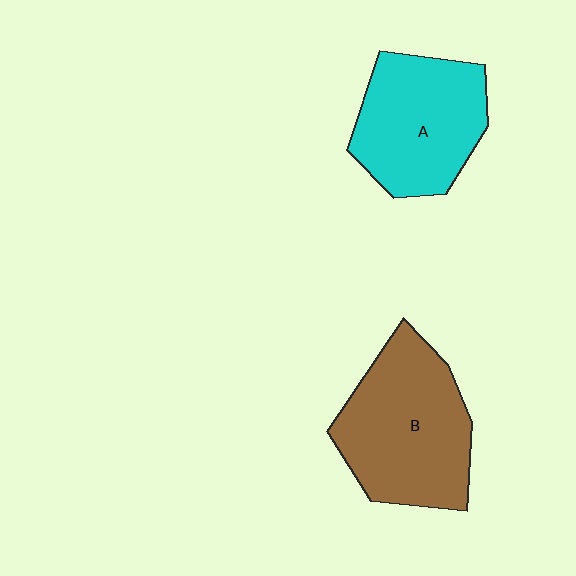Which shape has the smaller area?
Shape A (cyan).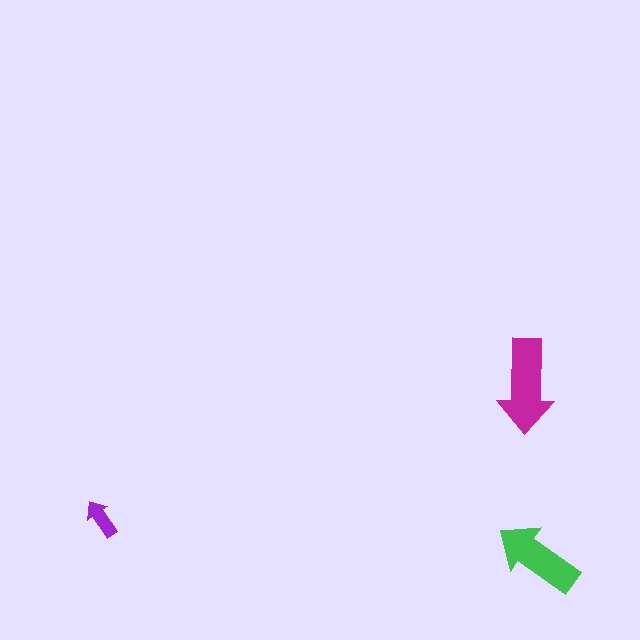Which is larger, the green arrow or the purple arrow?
The green one.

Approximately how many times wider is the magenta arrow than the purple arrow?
About 2.5 times wider.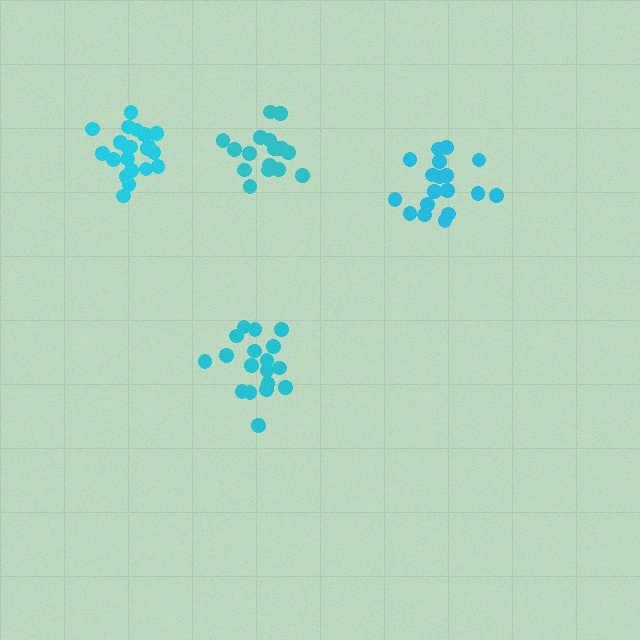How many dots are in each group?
Group 1: 21 dots, Group 2: 18 dots, Group 3: 17 dots, Group 4: 18 dots (74 total).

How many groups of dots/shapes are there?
There are 4 groups.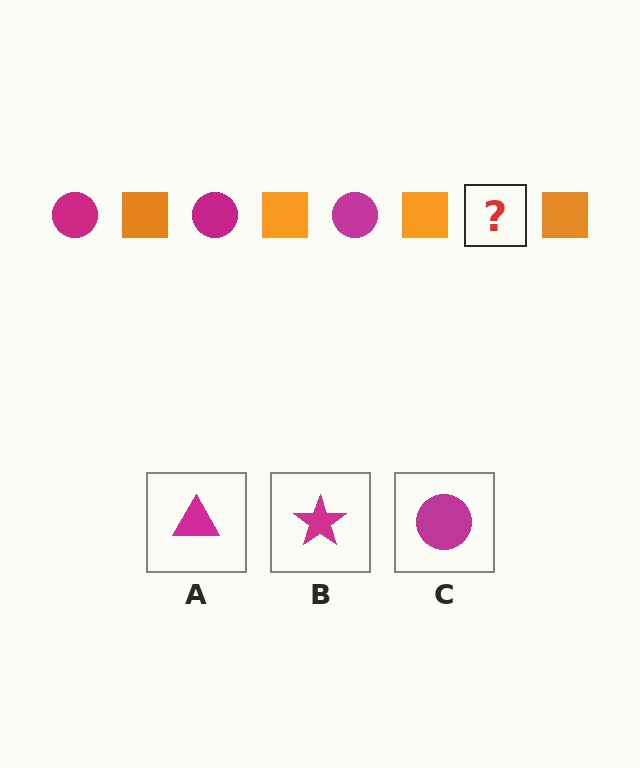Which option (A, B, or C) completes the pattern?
C.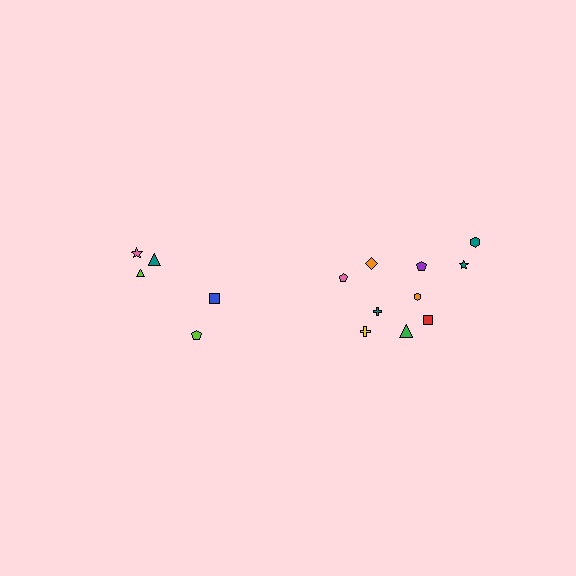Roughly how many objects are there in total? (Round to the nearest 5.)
Roughly 15 objects in total.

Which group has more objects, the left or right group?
The right group.